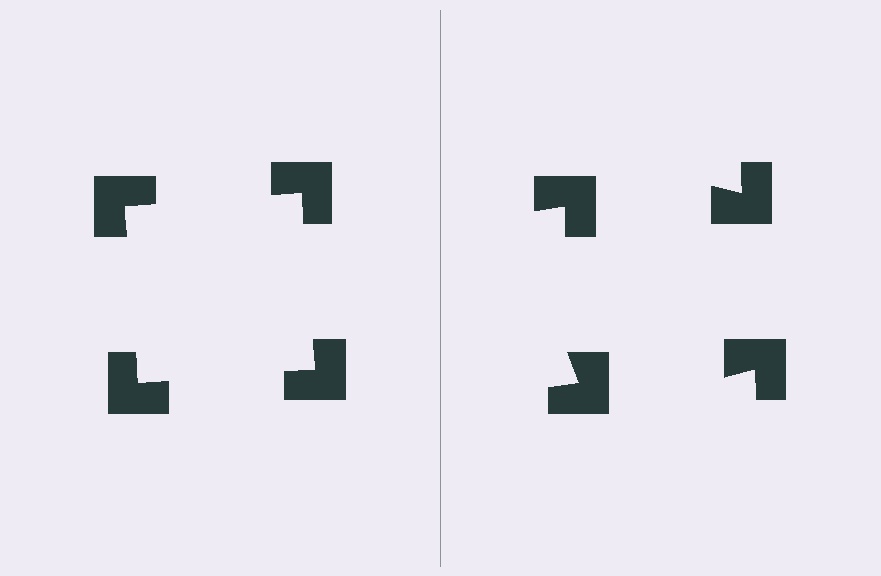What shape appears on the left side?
An illusory square.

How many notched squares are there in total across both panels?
8 — 4 on each side.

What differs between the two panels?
The notched squares are positioned identically on both sides; only the wedge orientations differ. On the left they align to a square; on the right they are misaligned.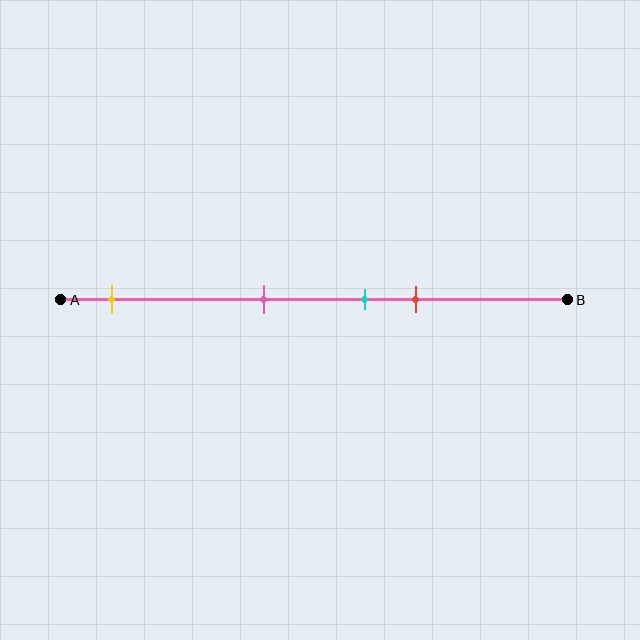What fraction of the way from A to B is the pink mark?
The pink mark is approximately 40% (0.4) of the way from A to B.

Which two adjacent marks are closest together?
The cyan and red marks are the closest adjacent pair.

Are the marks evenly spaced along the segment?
No, the marks are not evenly spaced.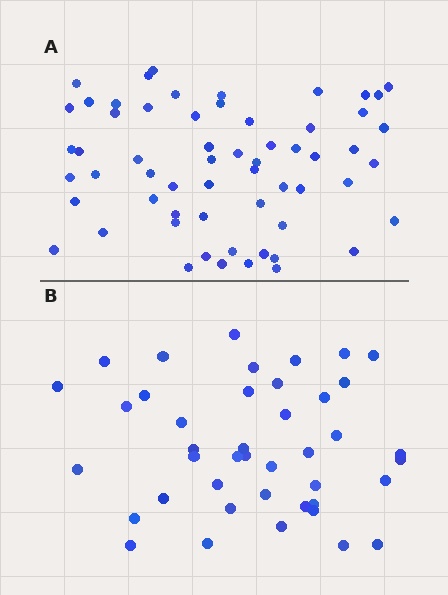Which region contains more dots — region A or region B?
Region A (the top region) has more dots.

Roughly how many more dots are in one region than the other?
Region A has approximately 20 more dots than region B.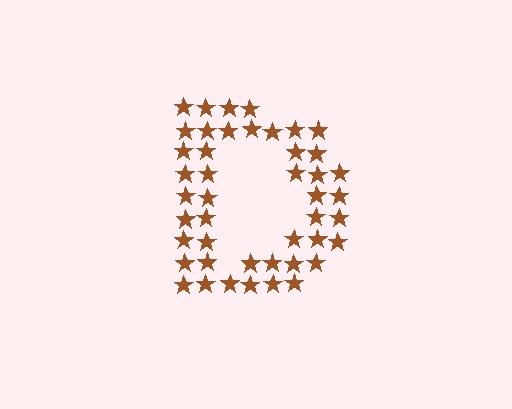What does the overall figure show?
The overall figure shows the letter D.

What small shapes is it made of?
It is made of small stars.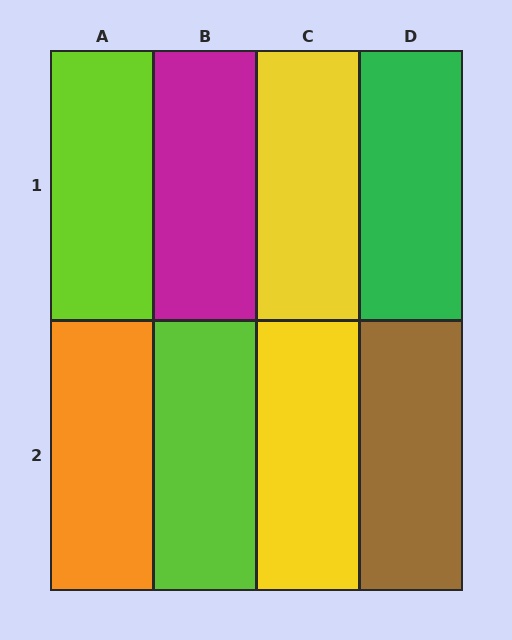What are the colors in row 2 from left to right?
Orange, lime, yellow, brown.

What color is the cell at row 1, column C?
Yellow.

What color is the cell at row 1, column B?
Magenta.